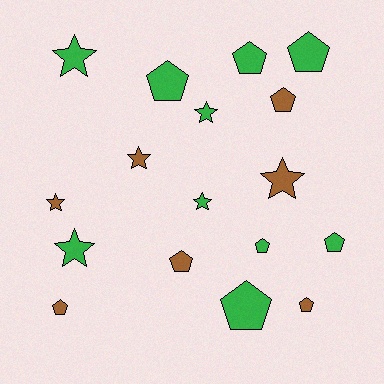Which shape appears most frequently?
Pentagon, with 10 objects.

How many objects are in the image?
There are 17 objects.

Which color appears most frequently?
Green, with 10 objects.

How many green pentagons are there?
There are 6 green pentagons.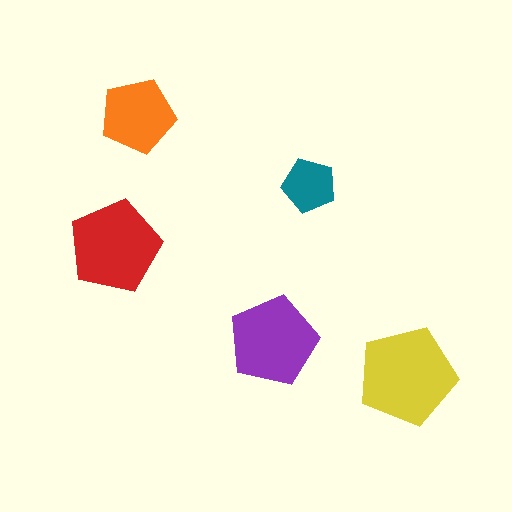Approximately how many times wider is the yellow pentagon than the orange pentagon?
About 1.5 times wider.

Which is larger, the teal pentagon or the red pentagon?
The red one.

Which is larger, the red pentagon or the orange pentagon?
The red one.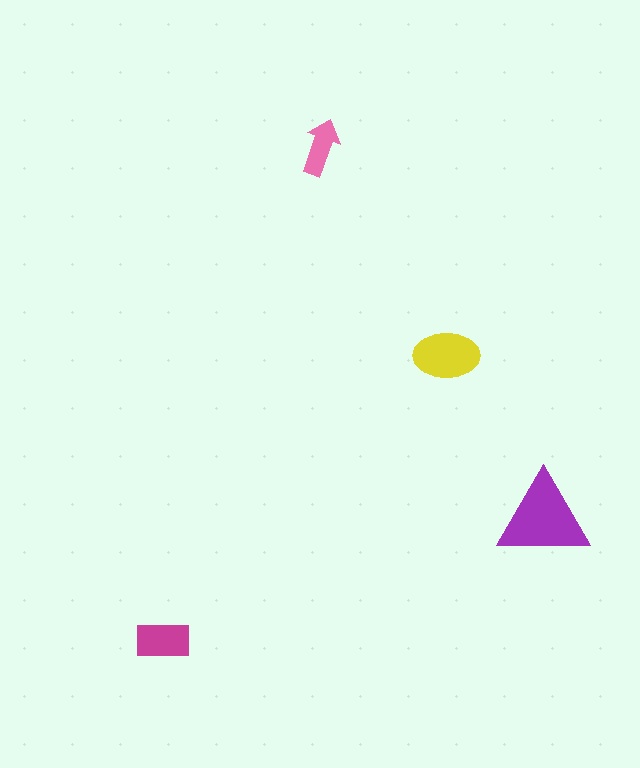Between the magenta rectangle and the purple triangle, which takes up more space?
The purple triangle.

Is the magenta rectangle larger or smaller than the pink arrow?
Larger.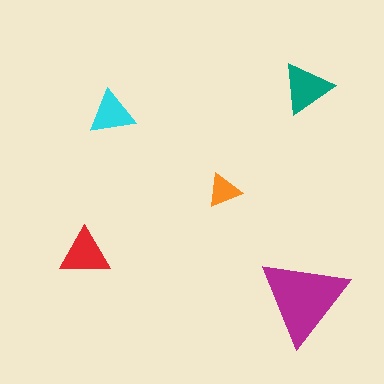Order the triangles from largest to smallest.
the magenta one, the teal one, the red one, the cyan one, the orange one.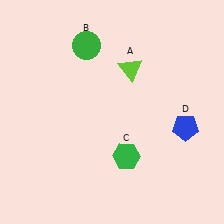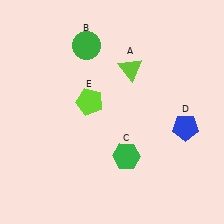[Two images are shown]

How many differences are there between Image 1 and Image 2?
There is 1 difference between the two images.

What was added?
A lime pentagon (E) was added in Image 2.